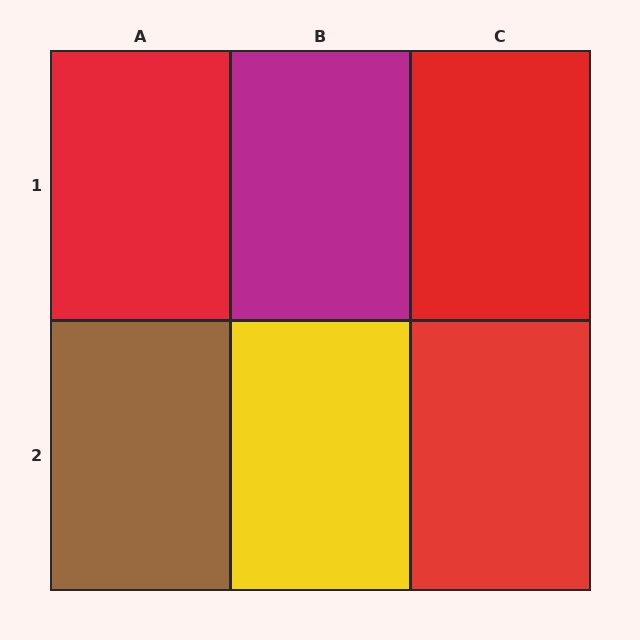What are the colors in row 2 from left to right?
Brown, yellow, red.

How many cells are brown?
1 cell is brown.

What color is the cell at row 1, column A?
Red.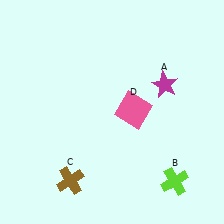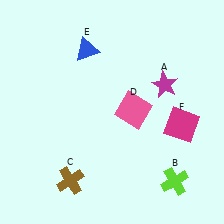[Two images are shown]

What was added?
A blue triangle (E), a magenta square (F) were added in Image 2.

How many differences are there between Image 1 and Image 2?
There are 2 differences between the two images.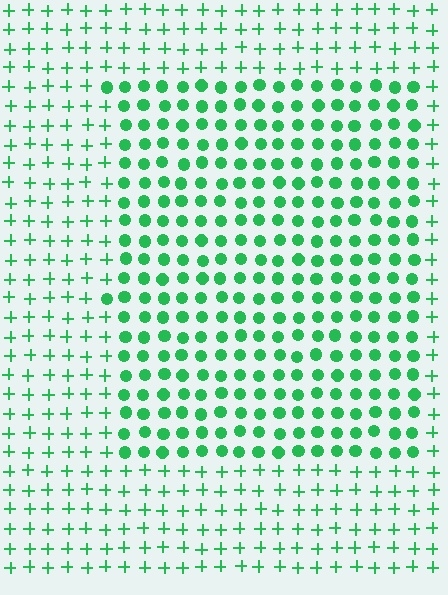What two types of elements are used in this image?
The image uses circles inside the rectangle region and plus signs outside it.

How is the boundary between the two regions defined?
The boundary is defined by a change in element shape: circles inside vs. plus signs outside. All elements share the same color and spacing.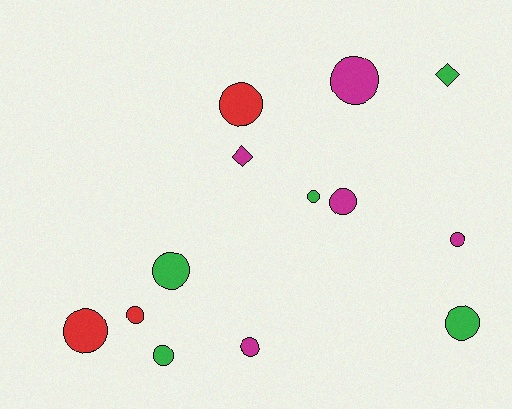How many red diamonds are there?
There are no red diamonds.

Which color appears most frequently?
Green, with 5 objects.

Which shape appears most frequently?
Circle, with 11 objects.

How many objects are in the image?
There are 13 objects.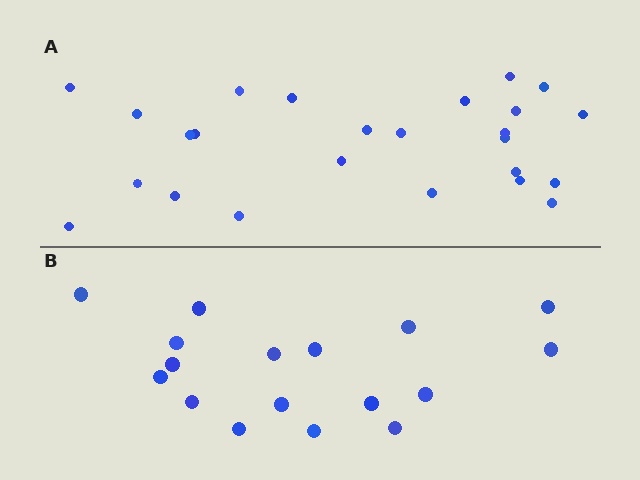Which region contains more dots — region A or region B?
Region A (the top region) has more dots.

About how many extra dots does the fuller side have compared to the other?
Region A has roughly 8 or so more dots than region B.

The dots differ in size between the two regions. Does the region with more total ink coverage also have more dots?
No. Region B has more total ink coverage because its dots are larger, but region A actually contains more individual dots. Total area can be misleading — the number of items is what matters here.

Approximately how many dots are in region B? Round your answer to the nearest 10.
About 20 dots. (The exact count is 17, which rounds to 20.)